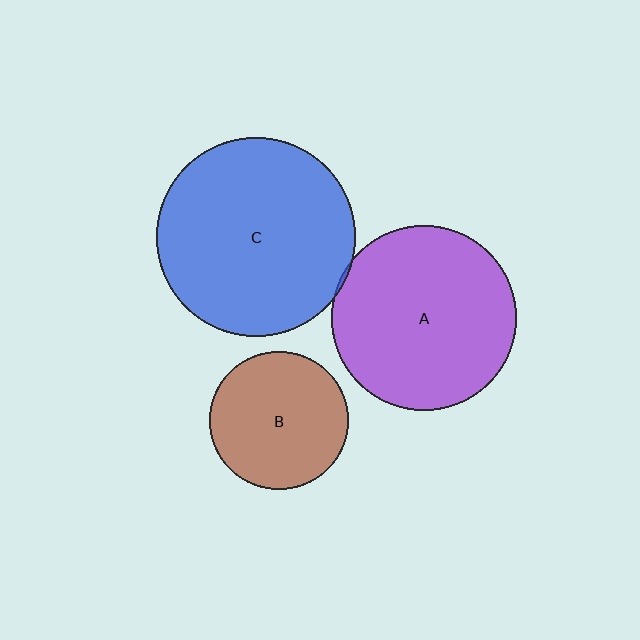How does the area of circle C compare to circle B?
Approximately 2.1 times.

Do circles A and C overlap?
Yes.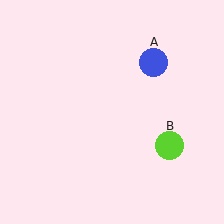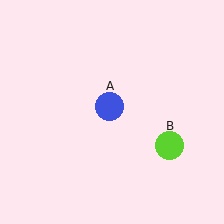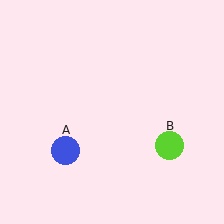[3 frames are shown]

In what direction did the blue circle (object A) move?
The blue circle (object A) moved down and to the left.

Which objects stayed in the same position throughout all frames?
Lime circle (object B) remained stationary.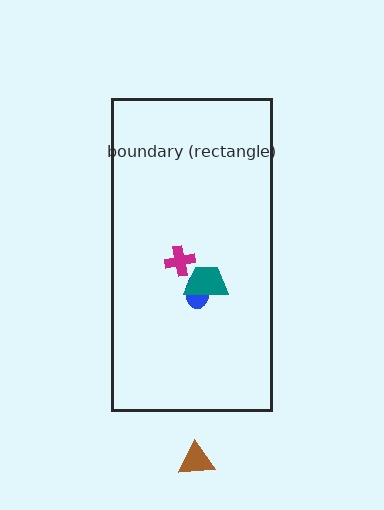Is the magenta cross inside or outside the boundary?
Inside.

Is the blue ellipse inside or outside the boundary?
Inside.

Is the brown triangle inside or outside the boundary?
Outside.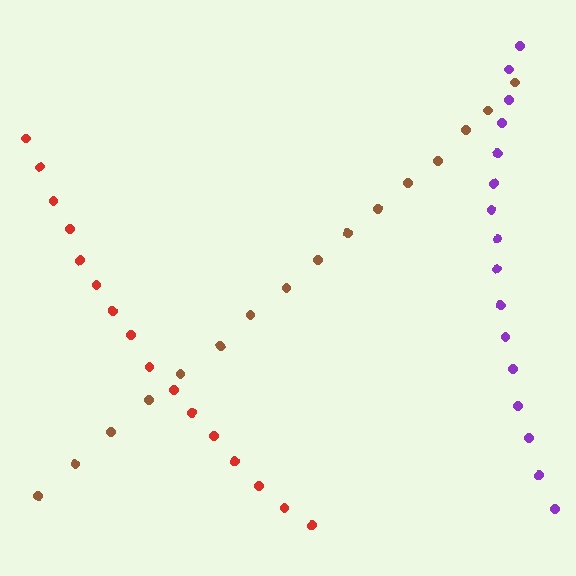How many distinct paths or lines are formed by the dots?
There are 3 distinct paths.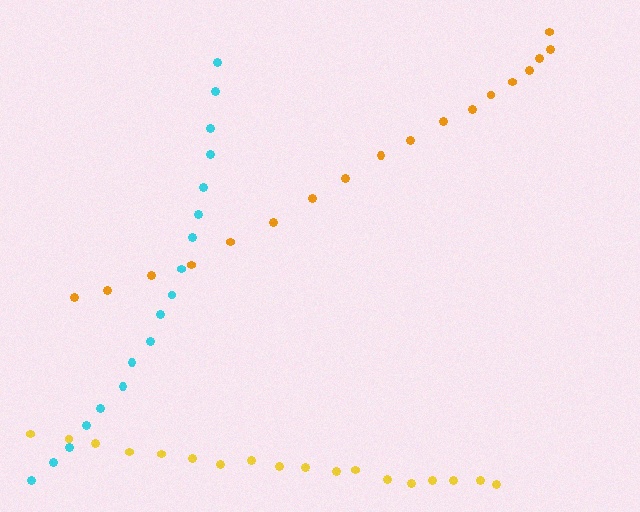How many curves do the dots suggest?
There are 3 distinct paths.